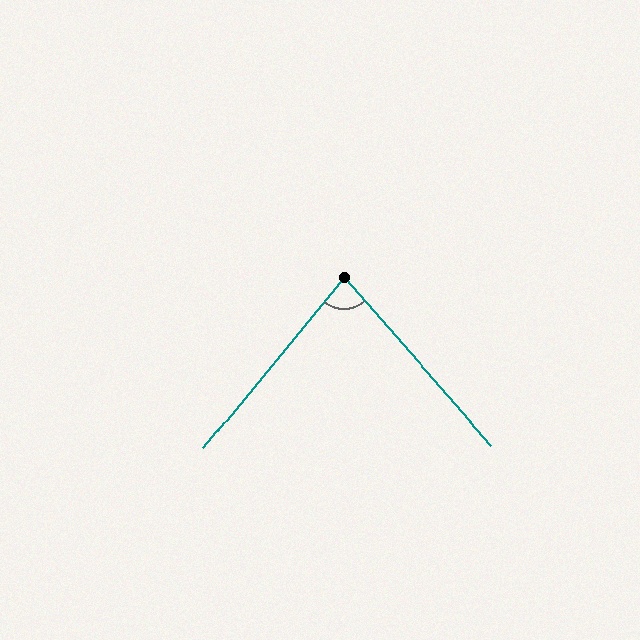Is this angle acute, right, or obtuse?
It is acute.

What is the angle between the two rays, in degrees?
Approximately 81 degrees.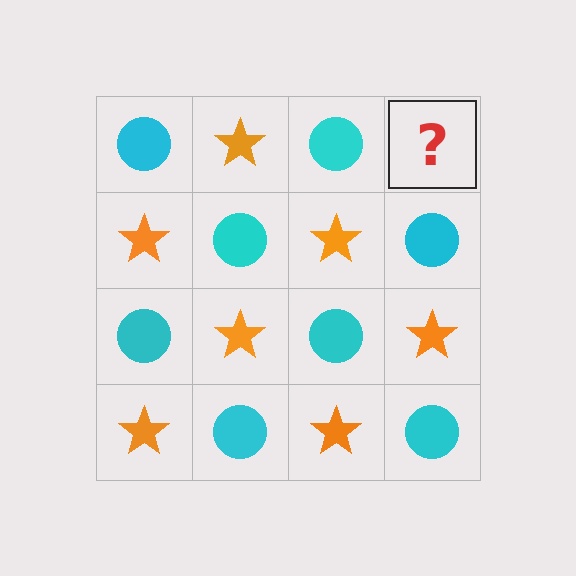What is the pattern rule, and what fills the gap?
The rule is that it alternates cyan circle and orange star in a checkerboard pattern. The gap should be filled with an orange star.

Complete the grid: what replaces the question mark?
The question mark should be replaced with an orange star.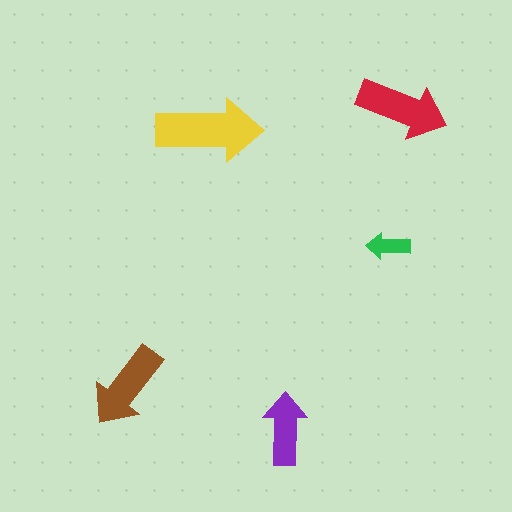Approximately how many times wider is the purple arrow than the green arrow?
About 1.5 times wider.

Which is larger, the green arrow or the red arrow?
The red one.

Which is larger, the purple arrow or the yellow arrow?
The yellow one.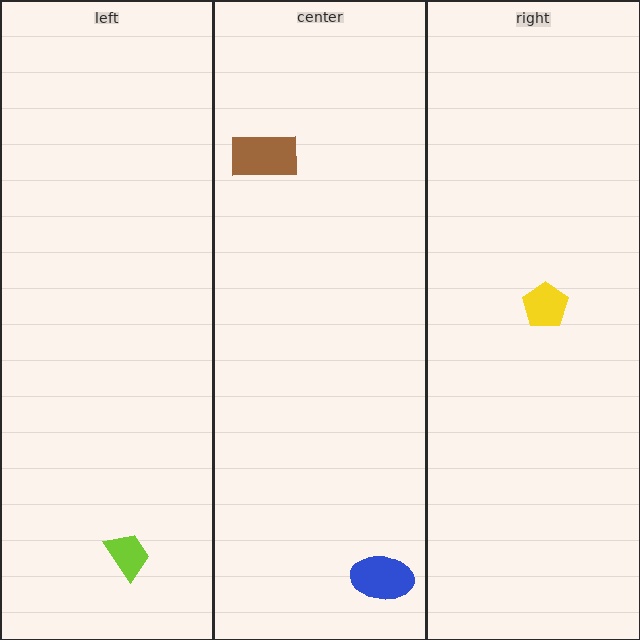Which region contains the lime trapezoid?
The left region.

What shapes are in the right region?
The yellow pentagon.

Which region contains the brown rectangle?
The center region.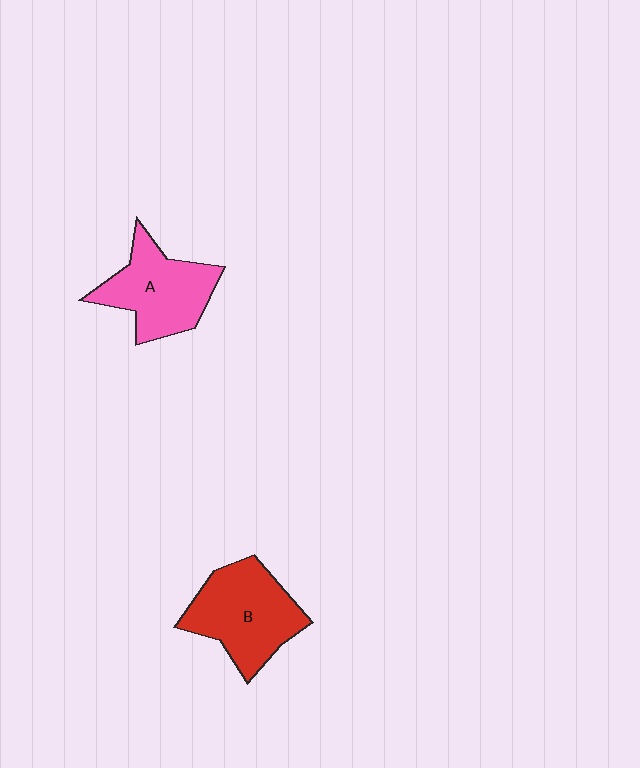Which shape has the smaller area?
Shape A (pink).